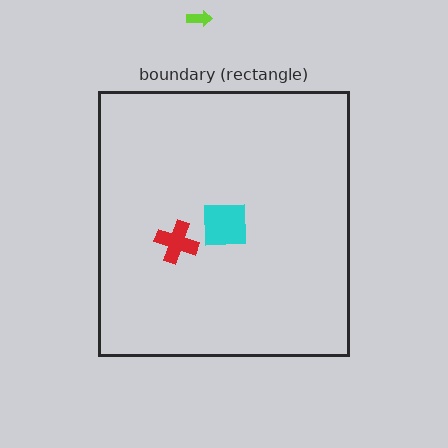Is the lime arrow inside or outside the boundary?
Outside.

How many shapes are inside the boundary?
2 inside, 1 outside.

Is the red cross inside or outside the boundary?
Inside.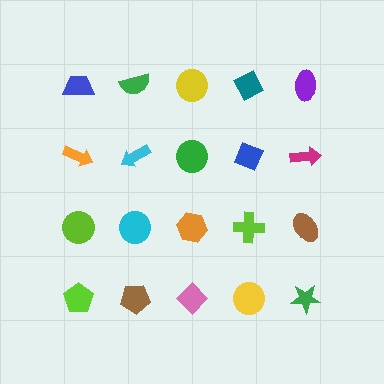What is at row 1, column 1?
A blue trapezoid.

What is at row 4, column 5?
A green star.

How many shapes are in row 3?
5 shapes.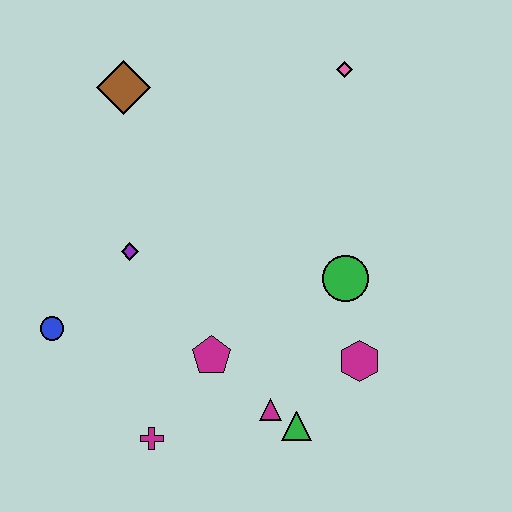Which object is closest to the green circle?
The magenta hexagon is closest to the green circle.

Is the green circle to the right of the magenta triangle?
Yes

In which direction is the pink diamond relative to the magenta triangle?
The pink diamond is above the magenta triangle.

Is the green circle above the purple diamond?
No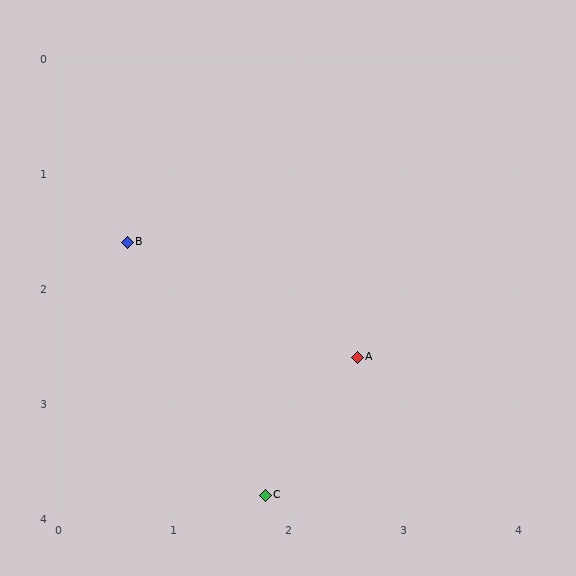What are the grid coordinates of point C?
Point C is at approximately (1.8, 3.8).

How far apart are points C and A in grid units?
Points C and A are about 1.4 grid units apart.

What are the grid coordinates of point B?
Point B is at approximately (0.6, 1.6).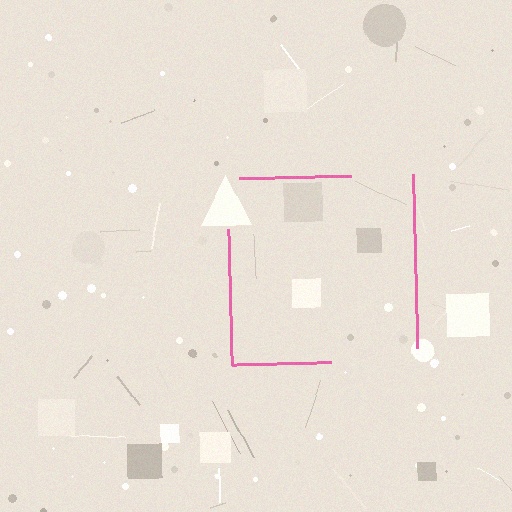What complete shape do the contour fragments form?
The contour fragments form a square.